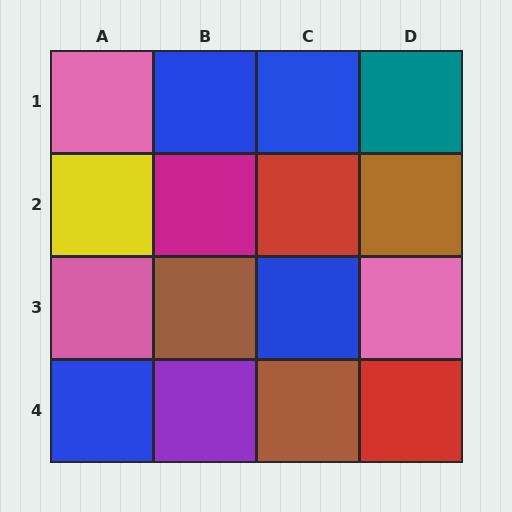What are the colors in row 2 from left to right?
Yellow, magenta, red, brown.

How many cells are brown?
3 cells are brown.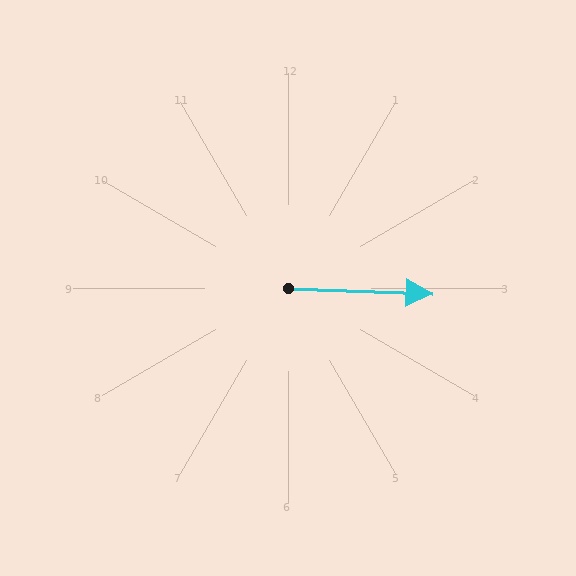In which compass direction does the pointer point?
East.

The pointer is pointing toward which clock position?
Roughly 3 o'clock.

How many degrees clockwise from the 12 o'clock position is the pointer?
Approximately 92 degrees.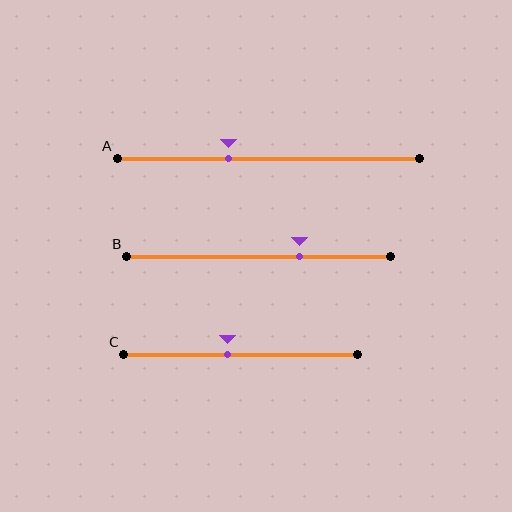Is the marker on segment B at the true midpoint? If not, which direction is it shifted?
No, the marker on segment B is shifted to the right by about 16% of the segment length.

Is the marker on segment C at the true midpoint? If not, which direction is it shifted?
No, the marker on segment C is shifted to the left by about 5% of the segment length.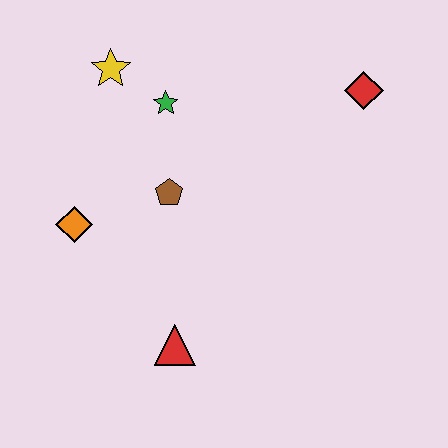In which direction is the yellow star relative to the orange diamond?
The yellow star is above the orange diamond.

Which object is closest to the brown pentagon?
The green star is closest to the brown pentagon.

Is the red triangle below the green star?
Yes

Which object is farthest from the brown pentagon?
The red diamond is farthest from the brown pentagon.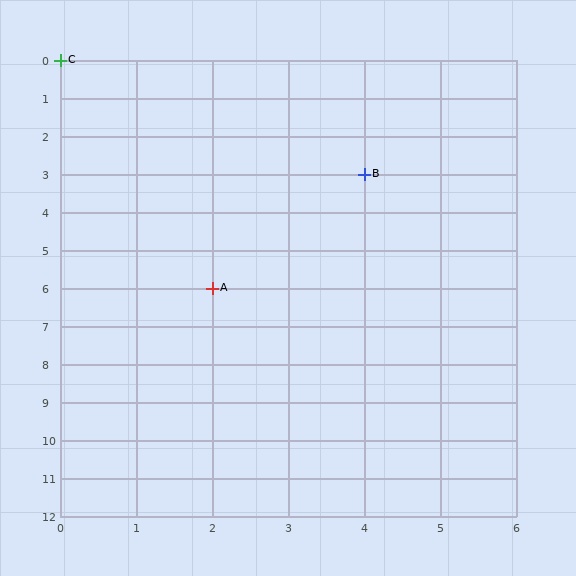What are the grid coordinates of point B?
Point B is at grid coordinates (4, 3).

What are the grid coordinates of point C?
Point C is at grid coordinates (0, 0).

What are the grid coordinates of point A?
Point A is at grid coordinates (2, 6).